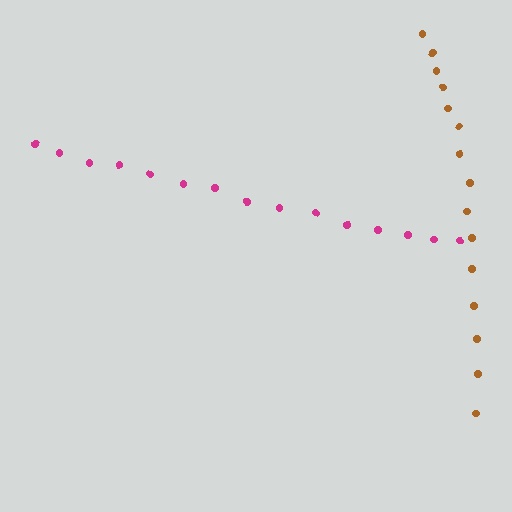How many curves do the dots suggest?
There are 2 distinct paths.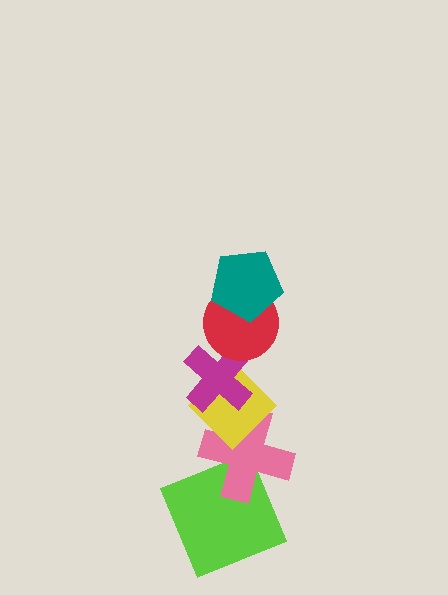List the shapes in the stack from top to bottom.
From top to bottom: the teal pentagon, the red circle, the magenta cross, the yellow diamond, the pink cross, the lime square.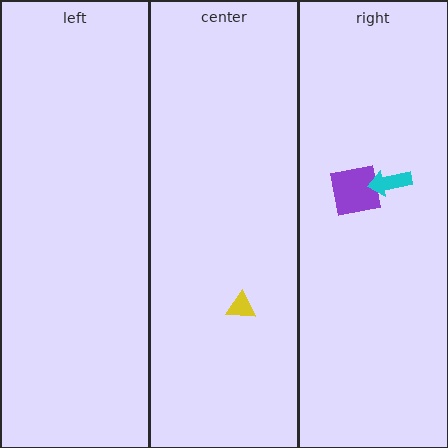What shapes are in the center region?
The yellow triangle.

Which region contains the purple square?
The right region.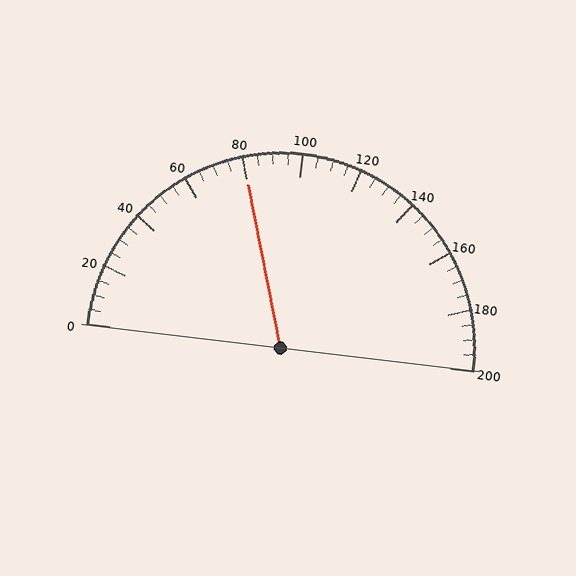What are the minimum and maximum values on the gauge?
The gauge ranges from 0 to 200.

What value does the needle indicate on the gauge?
The needle indicates approximately 80.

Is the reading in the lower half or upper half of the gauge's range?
The reading is in the lower half of the range (0 to 200).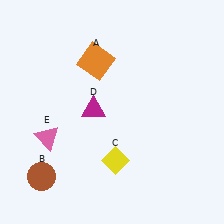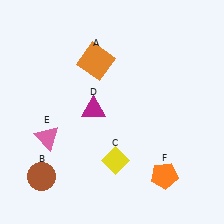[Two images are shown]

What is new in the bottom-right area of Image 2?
An orange pentagon (F) was added in the bottom-right area of Image 2.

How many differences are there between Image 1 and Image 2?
There is 1 difference between the two images.